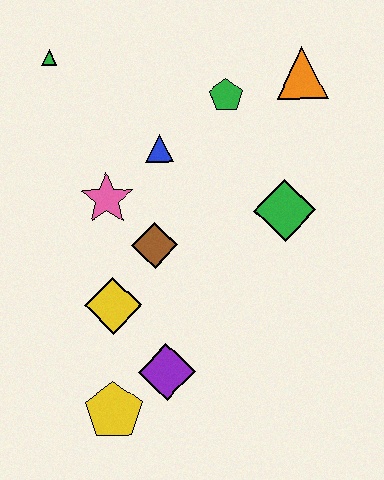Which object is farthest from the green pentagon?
The yellow pentagon is farthest from the green pentagon.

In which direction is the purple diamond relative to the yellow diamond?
The purple diamond is below the yellow diamond.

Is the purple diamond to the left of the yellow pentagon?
No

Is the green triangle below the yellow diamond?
No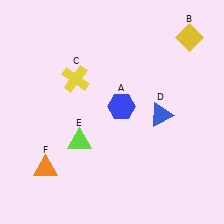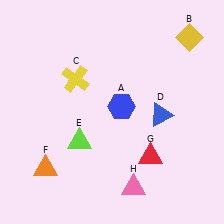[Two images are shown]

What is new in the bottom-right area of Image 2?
A pink triangle (H) was added in the bottom-right area of Image 2.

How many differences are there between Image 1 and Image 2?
There are 2 differences between the two images.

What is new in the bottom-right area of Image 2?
A red triangle (G) was added in the bottom-right area of Image 2.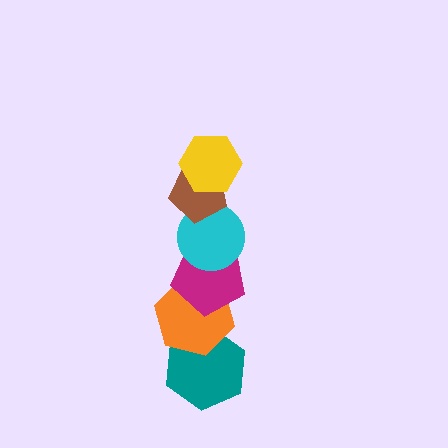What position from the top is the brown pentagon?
The brown pentagon is 2nd from the top.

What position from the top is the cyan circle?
The cyan circle is 3rd from the top.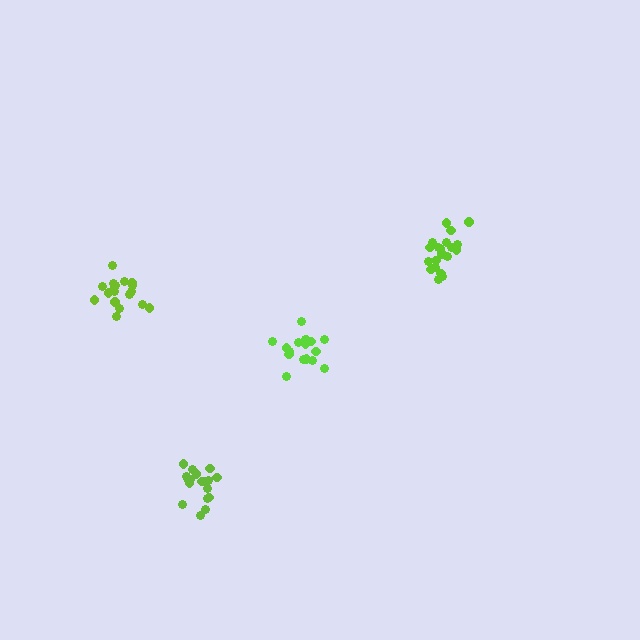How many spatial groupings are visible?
There are 4 spatial groupings.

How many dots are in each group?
Group 1: 20 dots, Group 2: 18 dots, Group 3: 17 dots, Group 4: 18 dots (73 total).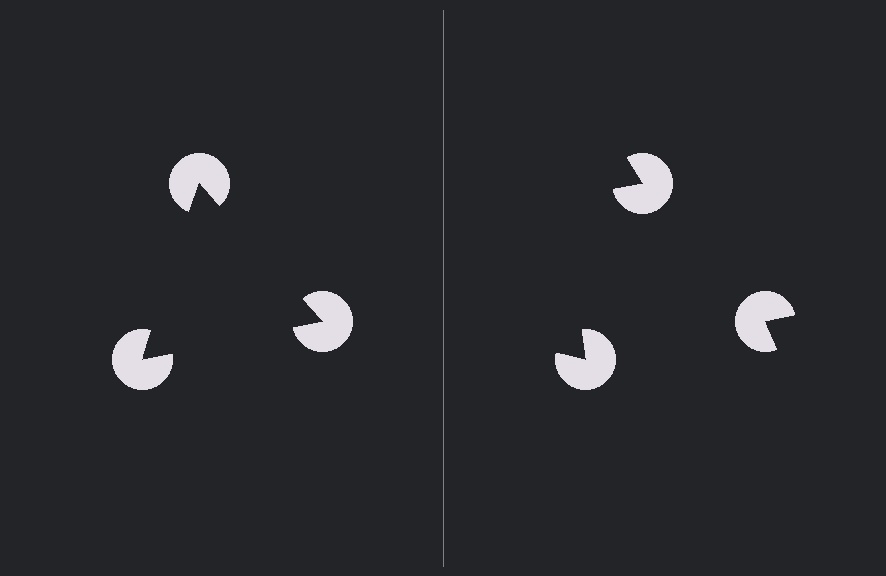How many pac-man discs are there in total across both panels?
6 — 3 on each side.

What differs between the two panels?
The pac-man discs are positioned identically on both sides; only the wedge orientations differ. On the left they align to a triangle; on the right they are misaligned.